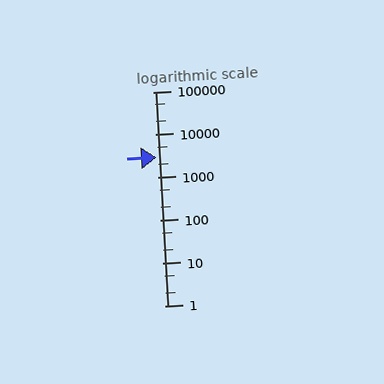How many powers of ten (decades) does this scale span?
The scale spans 5 decades, from 1 to 100000.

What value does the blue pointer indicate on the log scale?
The pointer indicates approximately 2900.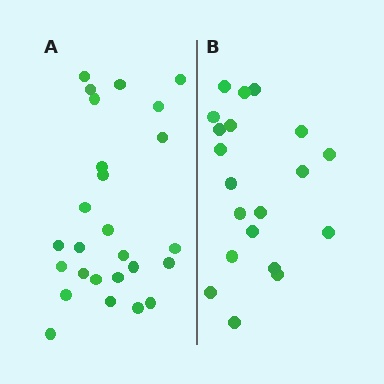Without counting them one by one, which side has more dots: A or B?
Region A (the left region) has more dots.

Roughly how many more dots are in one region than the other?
Region A has about 6 more dots than region B.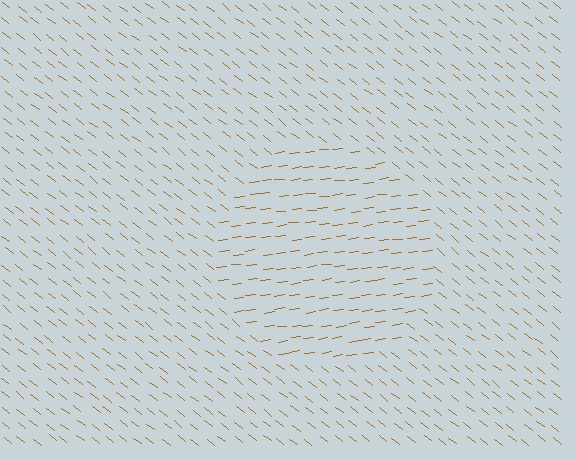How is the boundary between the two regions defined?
The boundary is defined purely by a change in line orientation (approximately 45 degrees difference). All lines are the same color and thickness.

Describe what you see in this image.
The image is filled with small brown line segments. A circle region in the image has lines oriented differently from the surrounding lines, creating a visible texture boundary.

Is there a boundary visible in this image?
Yes, there is a texture boundary formed by a change in line orientation.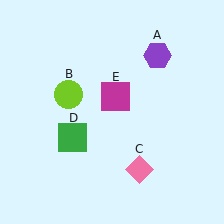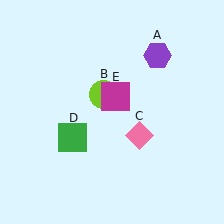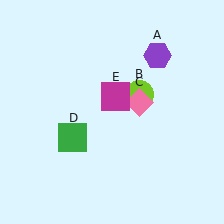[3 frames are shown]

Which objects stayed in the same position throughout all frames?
Purple hexagon (object A) and green square (object D) and magenta square (object E) remained stationary.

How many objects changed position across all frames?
2 objects changed position: lime circle (object B), pink diamond (object C).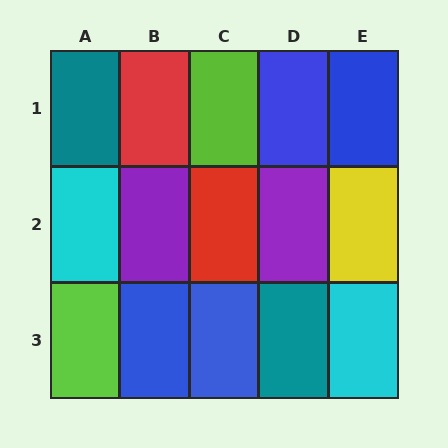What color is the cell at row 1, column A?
Teal.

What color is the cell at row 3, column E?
Cyan.